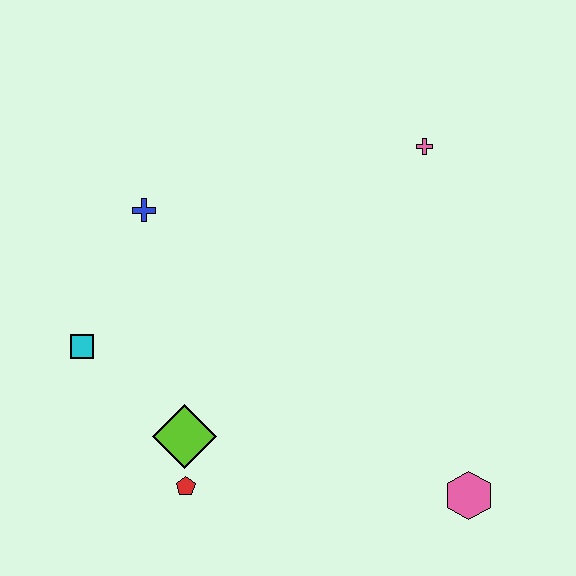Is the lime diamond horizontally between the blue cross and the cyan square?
No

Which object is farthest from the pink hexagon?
The blue cross is farthest from the pink hexagon.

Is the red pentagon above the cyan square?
No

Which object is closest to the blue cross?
The cyan square is closest to the blue cross.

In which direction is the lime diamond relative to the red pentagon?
The lime diamond is above the red pentagon.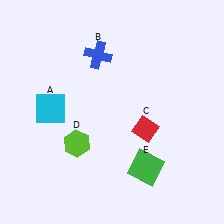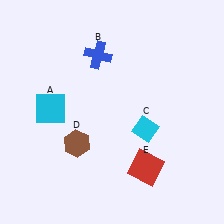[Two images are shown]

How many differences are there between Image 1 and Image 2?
There are 3 differences between the two images.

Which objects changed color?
C changed from red to cyan. D changed from lime to brown. E changed from green to red.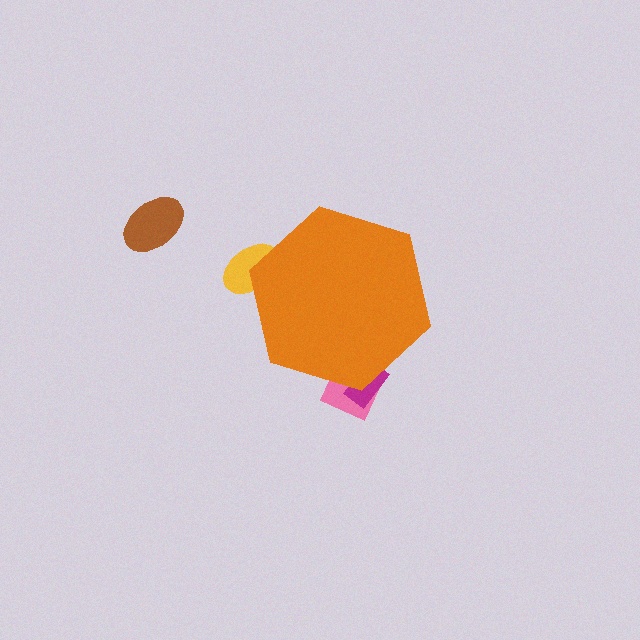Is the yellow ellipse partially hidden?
Yes, the yellow ellipse is partially hidden behind the orange hexagon.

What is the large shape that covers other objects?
An orange hexagon.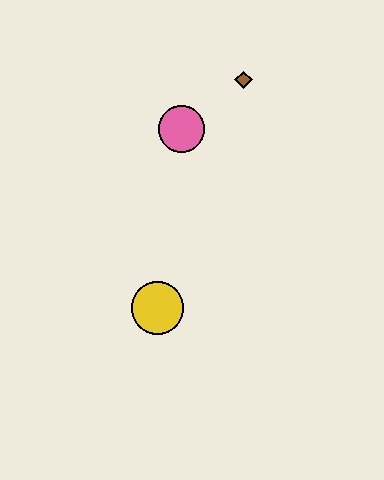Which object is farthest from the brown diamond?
The yellow circle is farthest from the brown diamond.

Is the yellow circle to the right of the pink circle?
No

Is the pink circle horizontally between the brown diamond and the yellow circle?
Yes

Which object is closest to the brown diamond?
The pink circle is closest to the brown diamond.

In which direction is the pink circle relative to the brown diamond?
The pink circle is to the left of the brown diamond.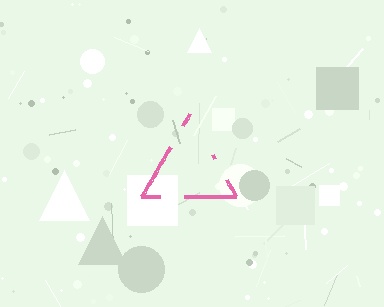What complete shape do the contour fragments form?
The contour fragments form a triangle.